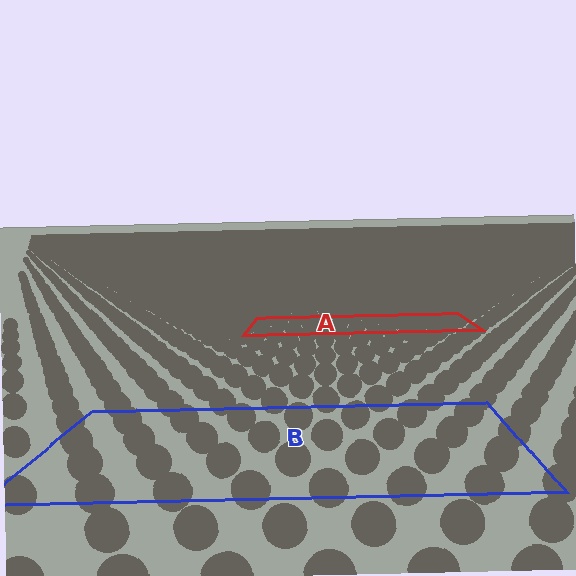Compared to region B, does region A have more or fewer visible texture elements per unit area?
Region A has more texture elements per unit area — they are packed more densely because it is farther away.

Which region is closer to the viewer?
Region B is closer. The texture elements there are larger and more spread out.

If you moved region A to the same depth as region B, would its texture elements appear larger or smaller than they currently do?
They would appear larger. At a closer depth, the same texture elements are projected at a bigger on-screen size.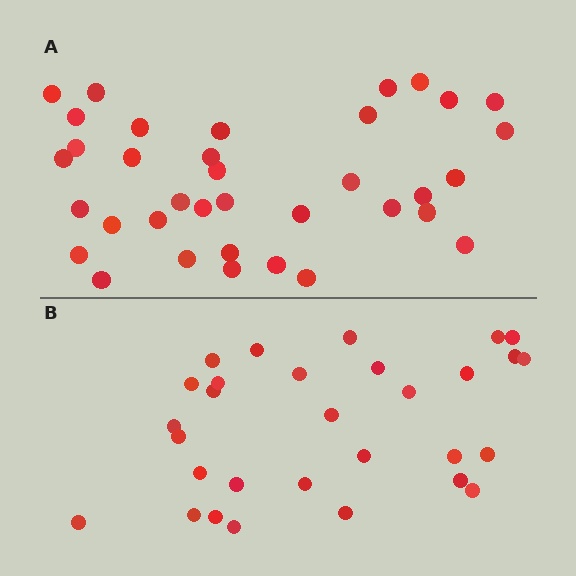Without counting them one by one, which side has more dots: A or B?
Region A (the top region) has more dots.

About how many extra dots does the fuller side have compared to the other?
Region A has about 6 more dots than region B.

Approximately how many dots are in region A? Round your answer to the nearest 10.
About 40 dots. (The exact count is 36, which rounds to 40.)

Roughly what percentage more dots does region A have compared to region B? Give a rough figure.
About 20% more.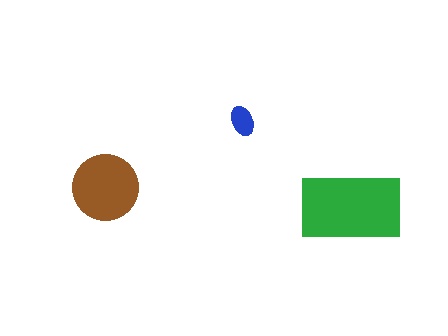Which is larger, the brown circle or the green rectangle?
The green rectangle.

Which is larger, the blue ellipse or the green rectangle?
The green rectangle.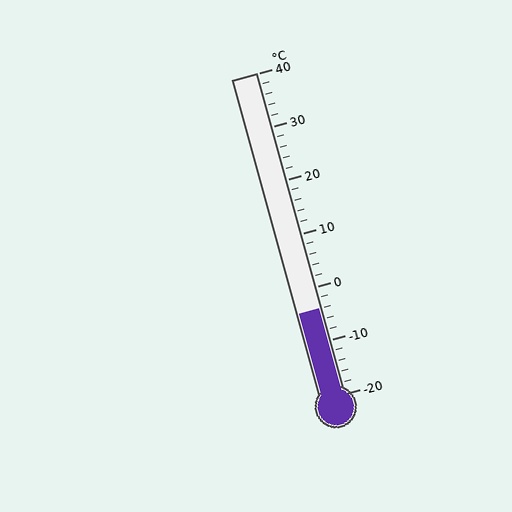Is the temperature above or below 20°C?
The temperature is below 20°C.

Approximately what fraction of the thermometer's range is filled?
The thermometer is filled to approximately 25% of its range.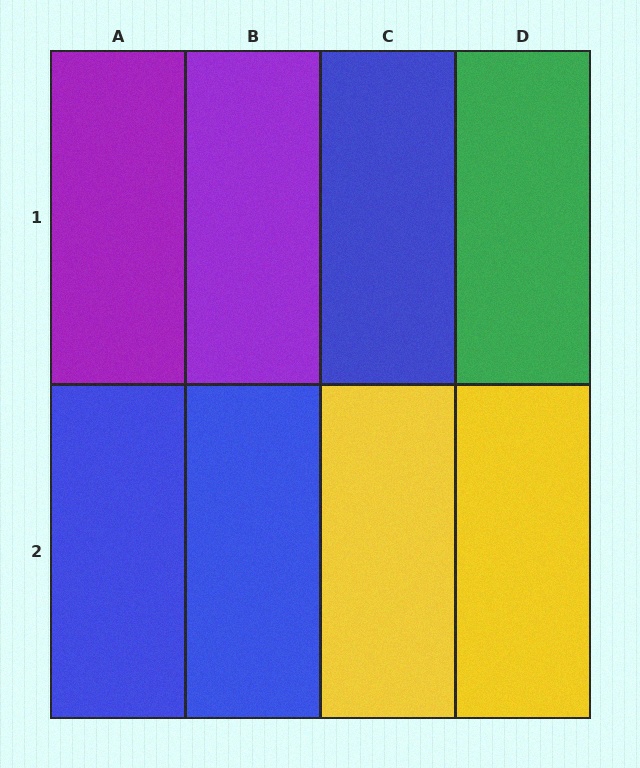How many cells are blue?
3 cells are blue.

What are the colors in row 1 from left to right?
Purple, purple, blue, green.